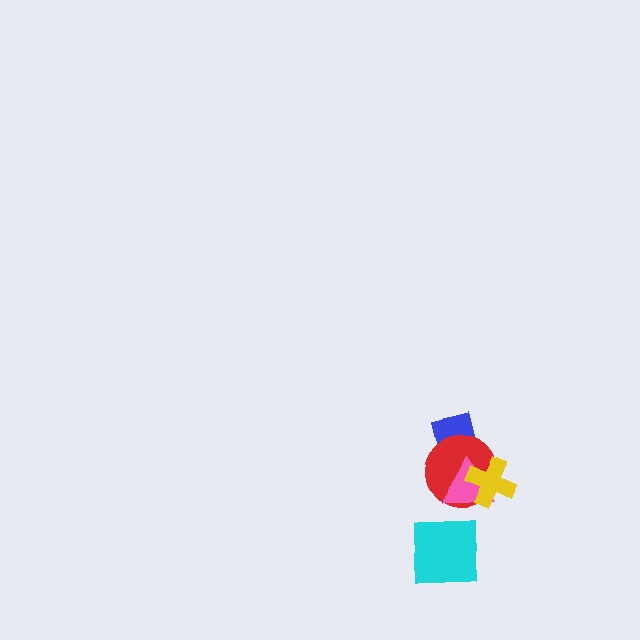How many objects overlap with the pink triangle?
2 objects overlap with the pink triangle.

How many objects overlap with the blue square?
1 object overlaps with the blue square.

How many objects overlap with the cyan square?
0 objects overlap with the cyan square.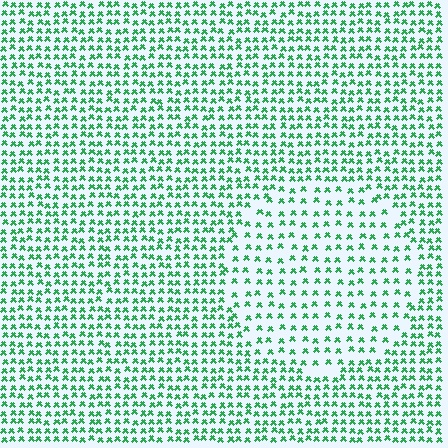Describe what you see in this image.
The image contains small green elements arranged at two different densities. A circle-shaped region is visible where the elements are less densely packed than the surrounding area.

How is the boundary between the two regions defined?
The boundary is defined by a change in element density (approximately 1.7x ratio). All elements are the same color, size, and shape.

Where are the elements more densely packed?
The elements are more densely packed outside the circle boundary.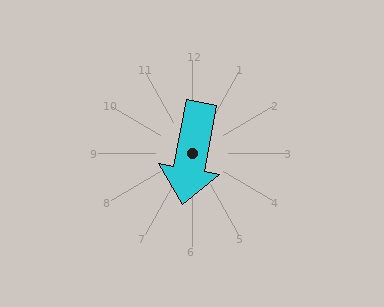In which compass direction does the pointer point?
South.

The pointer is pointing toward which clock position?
Roughly 6 o'clock.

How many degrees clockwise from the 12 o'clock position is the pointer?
Approximately 190 degrees.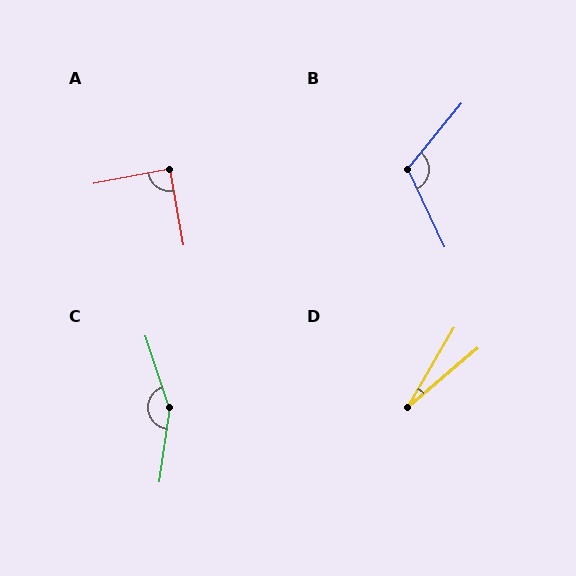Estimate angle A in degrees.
Approximately 90 degrees.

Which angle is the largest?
C, at approximately 153 degrees.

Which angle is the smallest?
D, at approximately 20 degrees.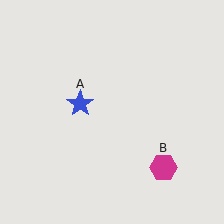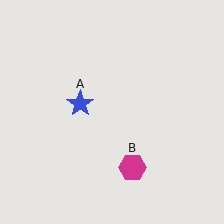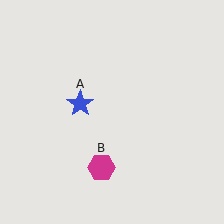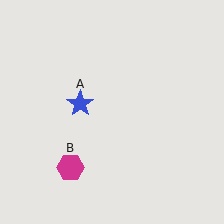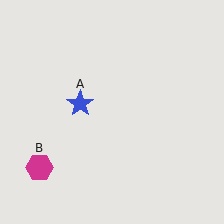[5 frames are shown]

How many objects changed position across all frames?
1 object changed position: magenta hexagon (object B).